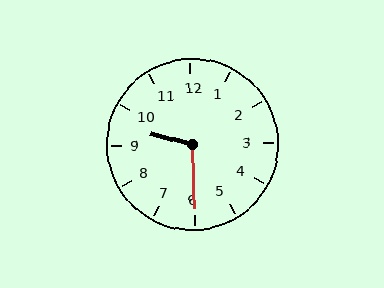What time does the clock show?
9:30.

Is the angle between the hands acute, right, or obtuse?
It is obtuse.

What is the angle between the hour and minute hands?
Approximately 105 degrees.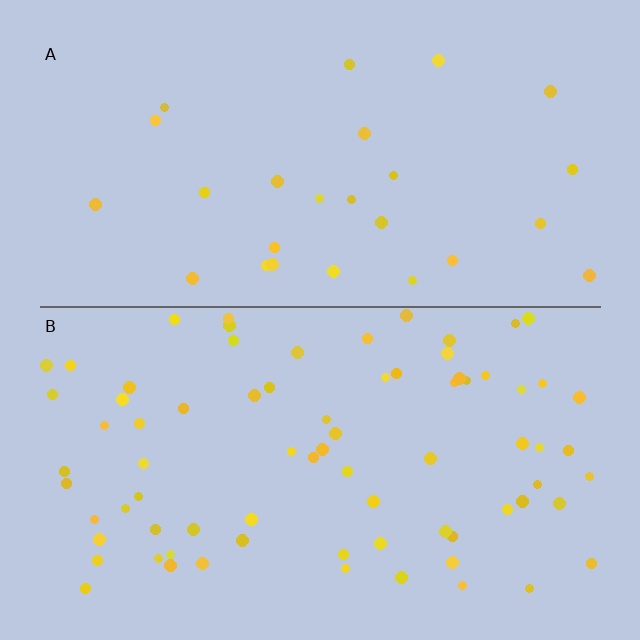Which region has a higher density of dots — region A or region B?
B (the bottom).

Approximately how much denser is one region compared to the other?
Approximately 2.9× — region B over region A.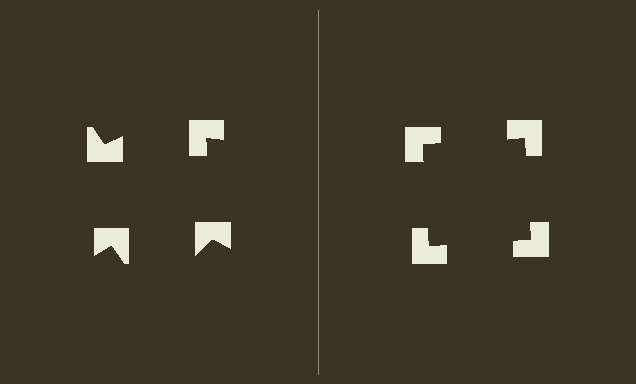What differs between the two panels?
The notched squares are positioned identically on both sides; only the wedge orientations differ. On the right they align to a square; on the left they are misaligned.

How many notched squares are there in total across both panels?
8 — 4 on each side.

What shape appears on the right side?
An illusory square.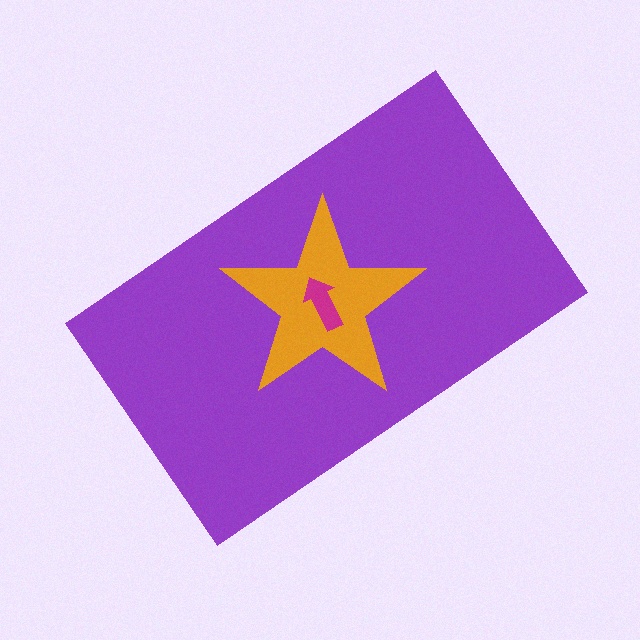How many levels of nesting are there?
3.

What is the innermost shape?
The magenta arrow.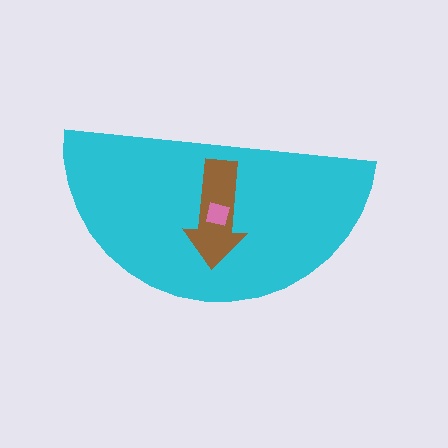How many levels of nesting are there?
3.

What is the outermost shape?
The cyan semicircle.